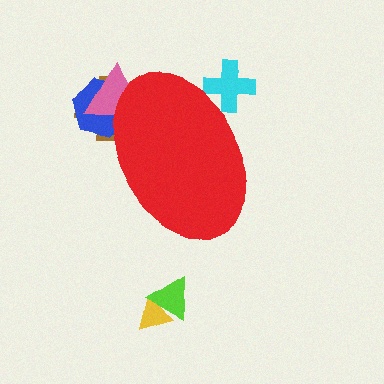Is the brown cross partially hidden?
Yes, the brown cross is partially hidden behind the red ellipse.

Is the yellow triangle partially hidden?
No, the yellow triangle is fully visible.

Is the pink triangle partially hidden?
Yes, the pink triangle is partially hidden behind the red ellipse.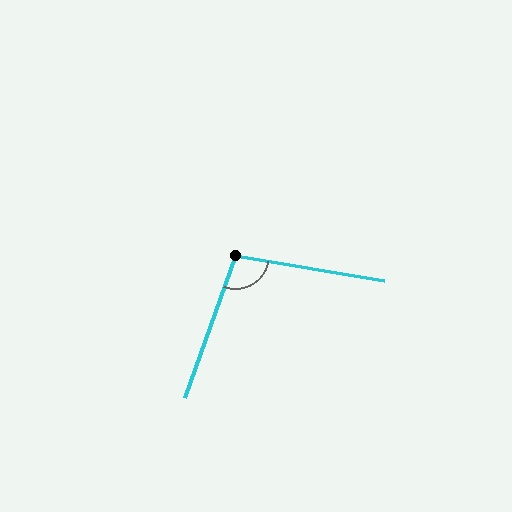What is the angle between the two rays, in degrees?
Approximately 100 degrees.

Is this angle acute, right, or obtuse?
It is obtuse.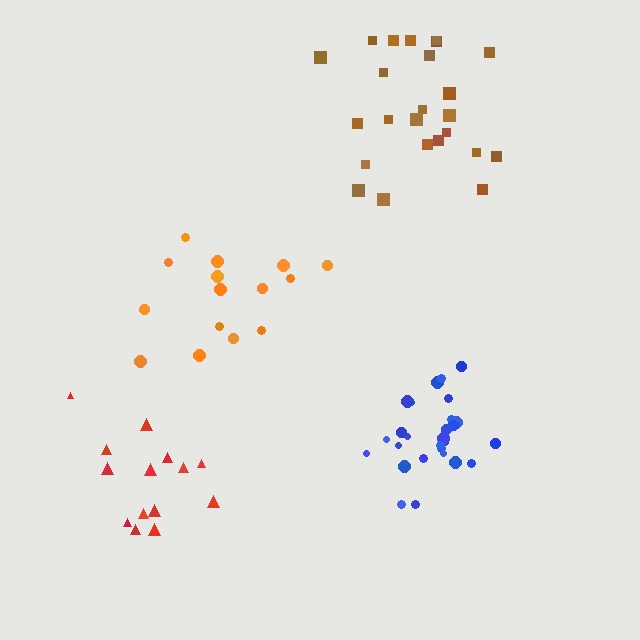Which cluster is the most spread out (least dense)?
Orange.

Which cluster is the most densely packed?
Blue.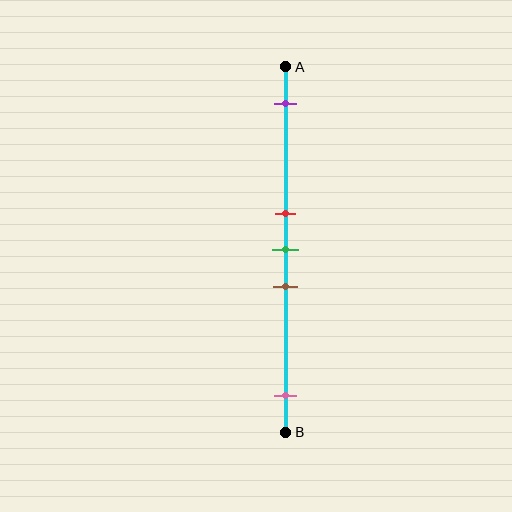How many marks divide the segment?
There are 5 marks dividing the segment.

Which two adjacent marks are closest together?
The red and green marks are the closest adjacent pair.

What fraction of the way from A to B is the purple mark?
The purple mark is approximately 10% (0.1) of the way from A to B.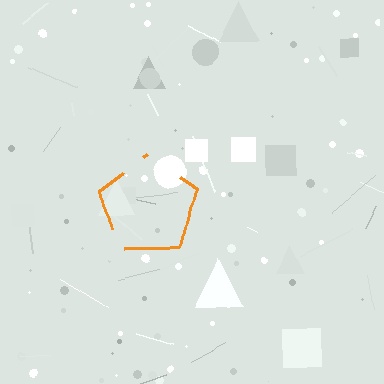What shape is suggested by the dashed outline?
The dashed outline suggests a pentagon.